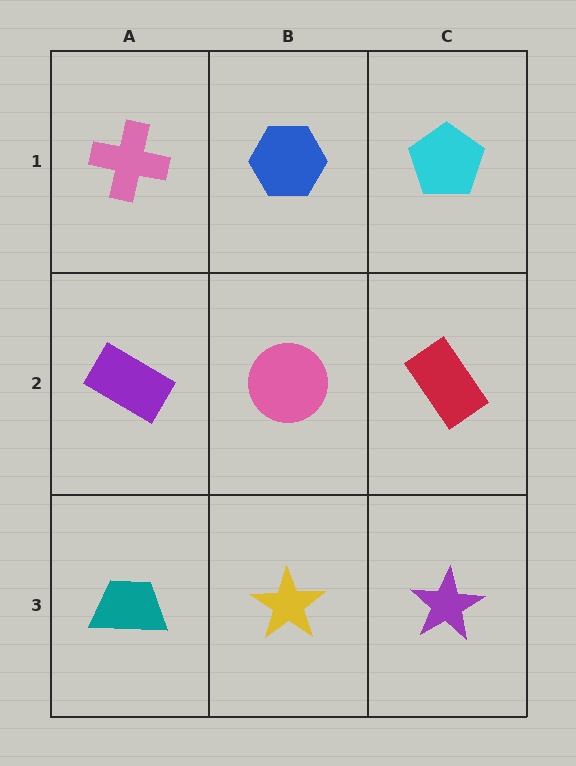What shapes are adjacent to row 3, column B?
A pink circle (row 2, column B), a teal trapezoid (row 3, column A), a purple star (row 3, column C).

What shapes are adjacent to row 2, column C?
A cyan pentagon (row 1, column C), a purple star (row 3, column C), a pink circle (row 2, column B).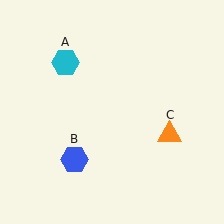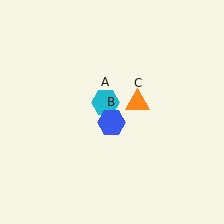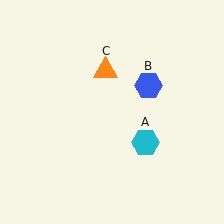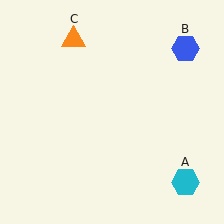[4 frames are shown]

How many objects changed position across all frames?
3 objects changed position: cyan hexagon (object A), blue hexagon (object B), orange triangle (object C).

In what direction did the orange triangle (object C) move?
The orange triangle (object C) moved up and to the left.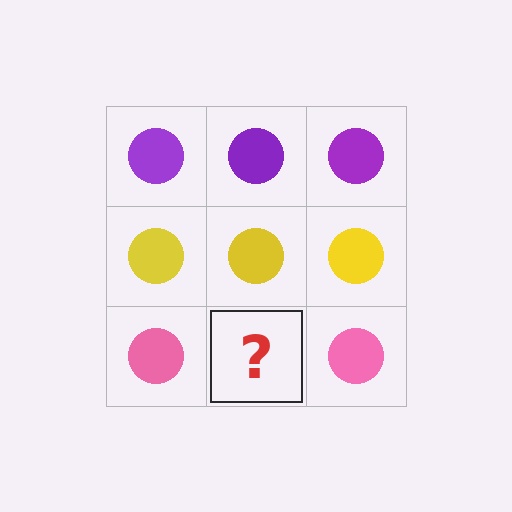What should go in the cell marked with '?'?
The missing cell should contain a pink circle.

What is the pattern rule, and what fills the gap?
The rule is that each row has a consistent color. The gap should be filled with a pink circle.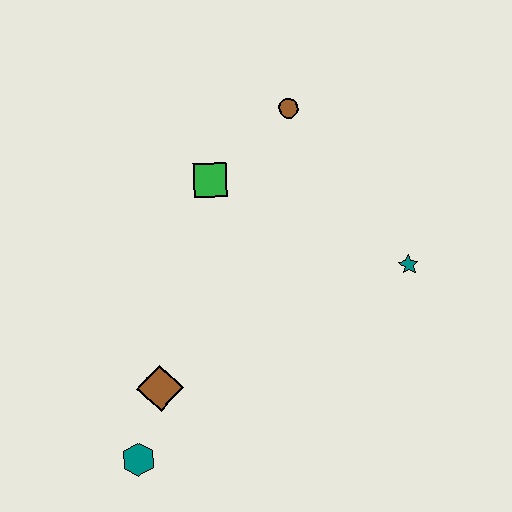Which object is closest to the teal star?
The brown circle is closest to the teal star.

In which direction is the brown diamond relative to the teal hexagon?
The brown diamond is above the teal hexagon.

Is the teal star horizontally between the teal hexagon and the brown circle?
No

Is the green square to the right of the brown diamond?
Yes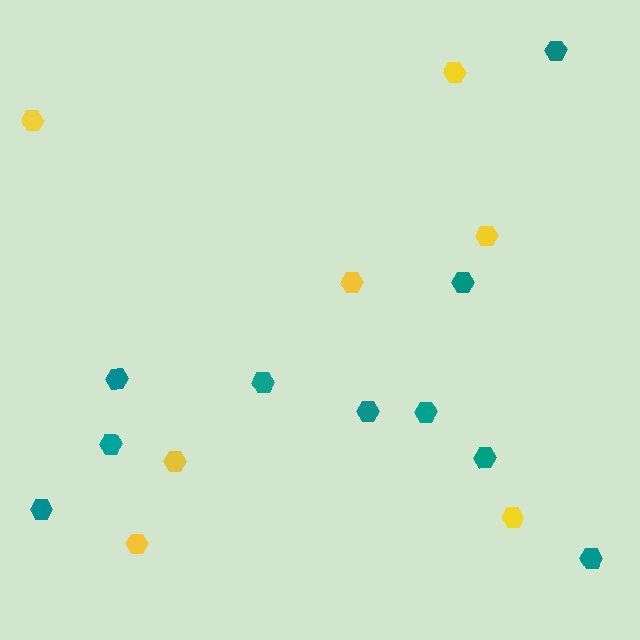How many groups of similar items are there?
There are 2 groups: one group of yellow hexagons (7) and one group of teal hexagons (10).